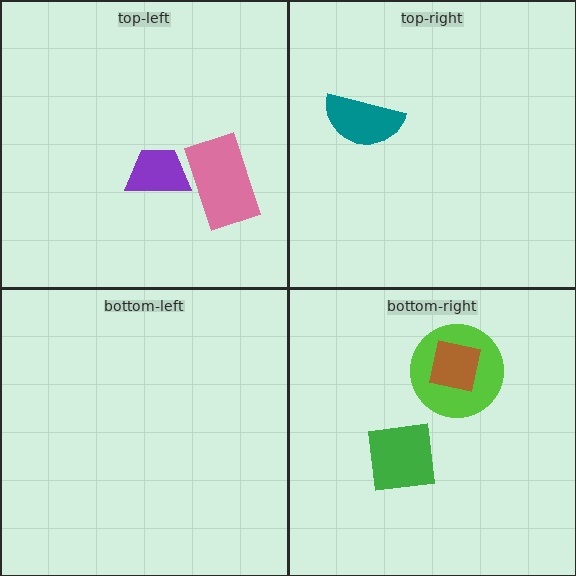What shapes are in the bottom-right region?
The lime circle, the green square, the brown square.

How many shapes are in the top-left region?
2.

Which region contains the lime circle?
The bottom-right region.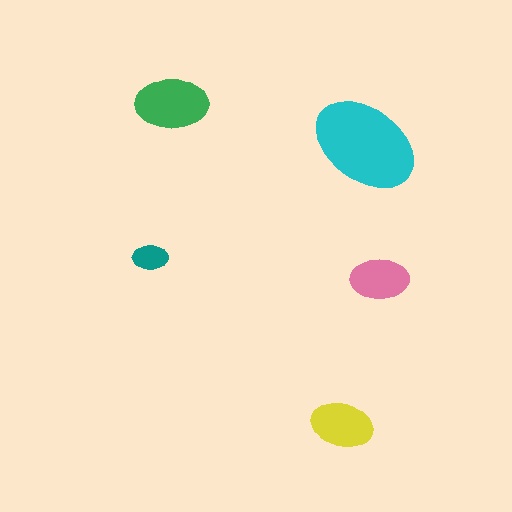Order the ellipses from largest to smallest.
the cyan one, the green one, the yellow one, the pink one, the teal one.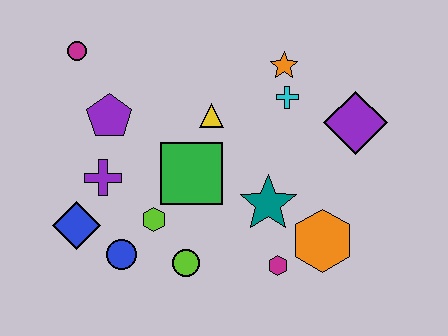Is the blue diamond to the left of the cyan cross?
Yes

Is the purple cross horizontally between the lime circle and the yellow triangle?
No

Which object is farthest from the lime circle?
The magenta circle is farthest from the lime circle.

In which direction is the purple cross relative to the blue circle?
The purple cross is above the blue circle.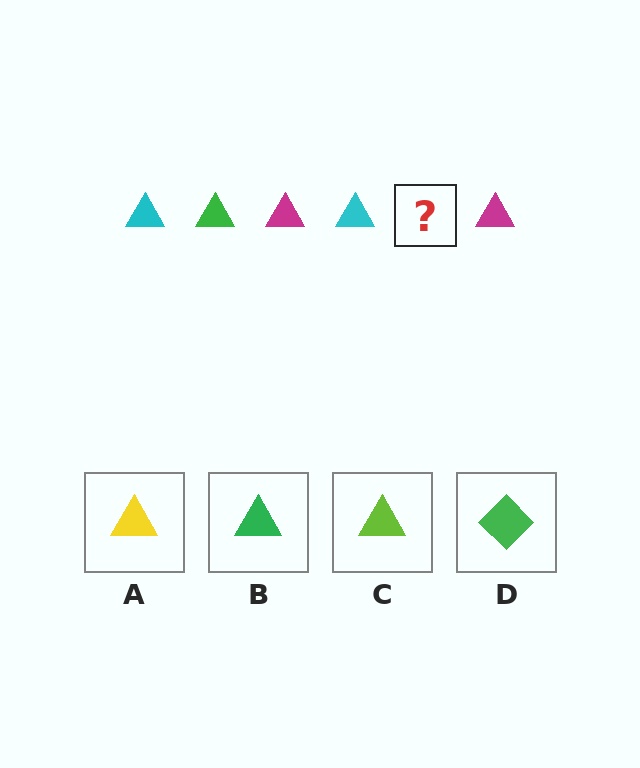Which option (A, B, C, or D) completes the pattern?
B.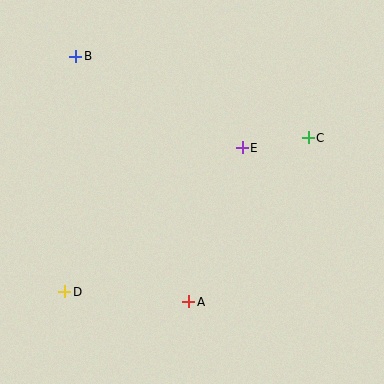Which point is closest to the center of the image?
Point E at (242, 148) is closest to the center.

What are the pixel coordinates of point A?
Point A is at (189, 302).